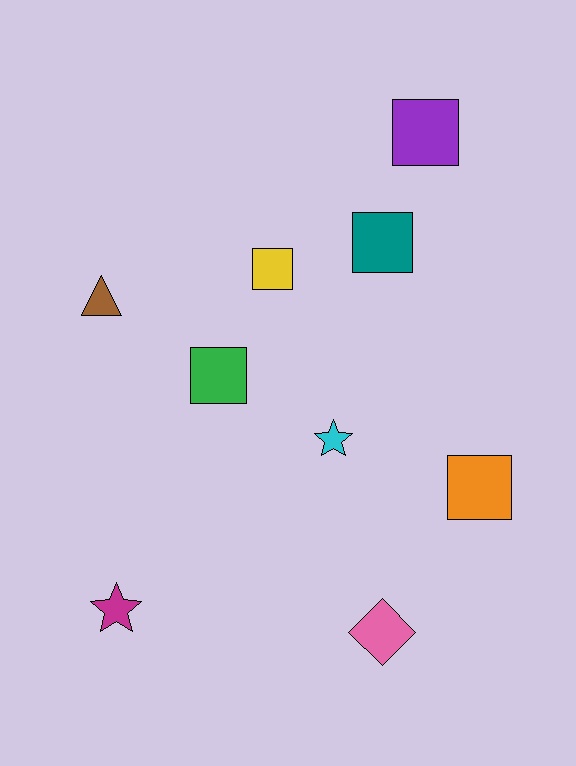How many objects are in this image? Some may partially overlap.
There are 9 objects.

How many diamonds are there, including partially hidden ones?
There is 1 diamond.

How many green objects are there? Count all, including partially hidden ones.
There is 1 green object.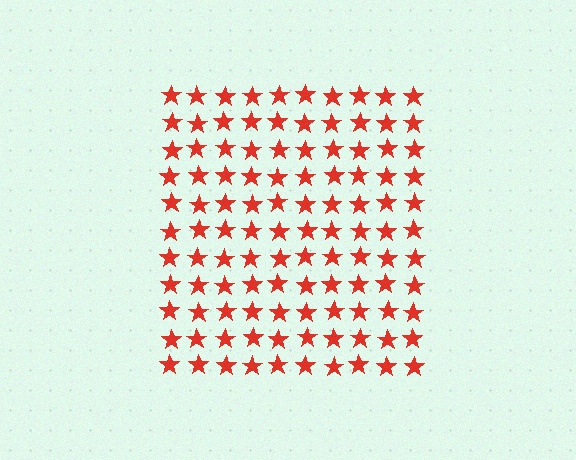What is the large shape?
The large shape is a square.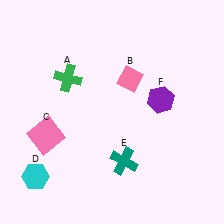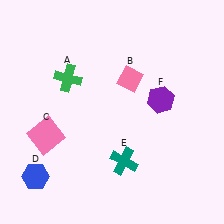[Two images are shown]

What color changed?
The hexagon (D) changed from cyan in Image 1 to blue in Image 2.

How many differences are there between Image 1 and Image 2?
There is 1 difference between the two images.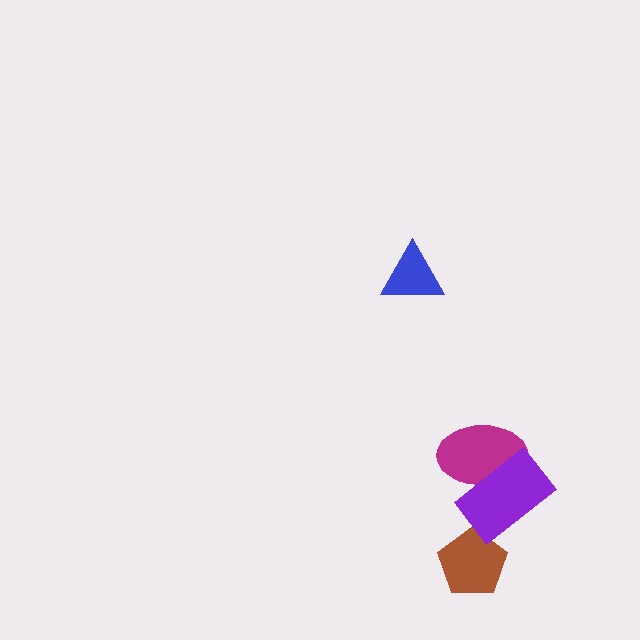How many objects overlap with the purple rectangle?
1 object overlaps with the purple rectangle.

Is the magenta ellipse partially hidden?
Yes, it is partially covered by another shape.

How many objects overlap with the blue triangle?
0 objects overlap with the blue triangle.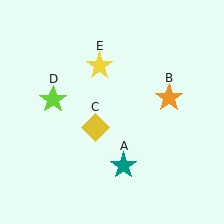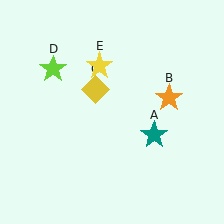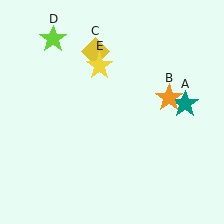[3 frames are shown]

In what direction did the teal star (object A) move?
The teal star (object A) moved up and to the right.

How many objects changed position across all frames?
3 objects changed position: teal star (object A), yellow diamond (object C), lime star (object D).